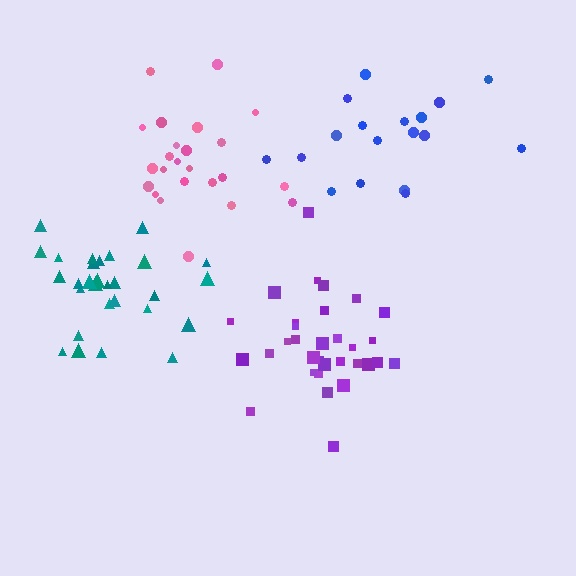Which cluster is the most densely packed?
Teal.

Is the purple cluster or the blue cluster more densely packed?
Purple.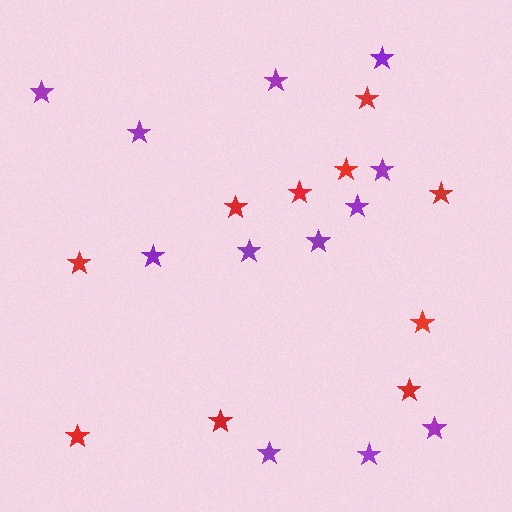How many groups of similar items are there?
There are 2 groups: one group of red stars (10) and one group of purple stars (12).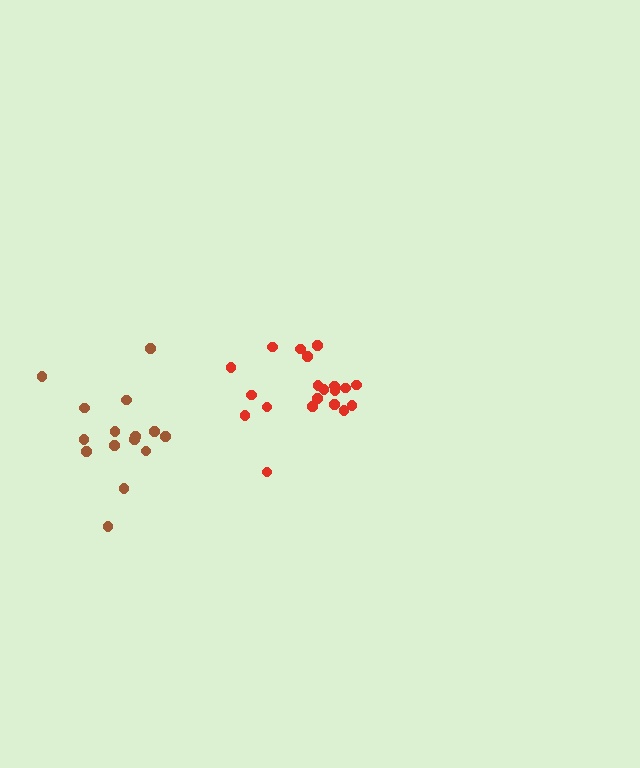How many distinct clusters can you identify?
There are 2 distinct clusters.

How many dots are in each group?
Group 1: 15 dots, Group 2: 20 dots (35 total).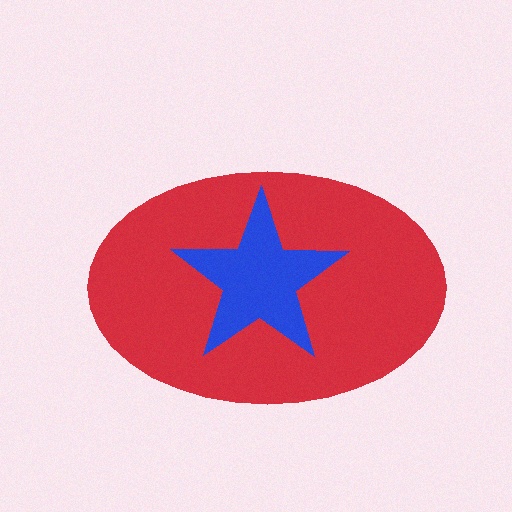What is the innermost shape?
The blue star.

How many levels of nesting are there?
2.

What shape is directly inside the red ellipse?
The blue star.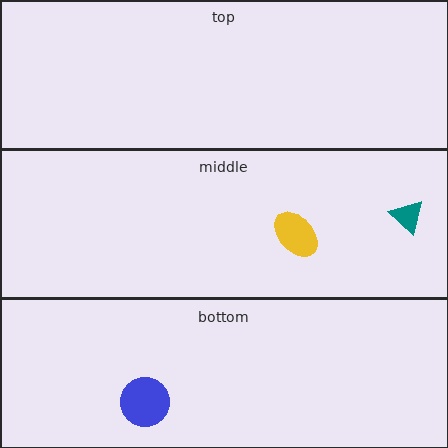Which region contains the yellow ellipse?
The middle region.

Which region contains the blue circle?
The bottom region.